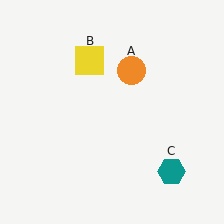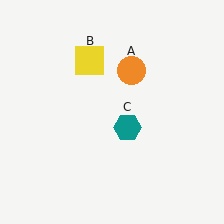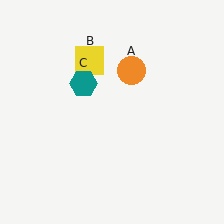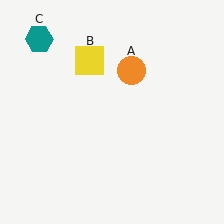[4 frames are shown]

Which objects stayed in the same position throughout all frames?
Orange circle (object A) and yellow square (object B) remained stationary.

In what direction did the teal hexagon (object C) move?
The teal hexagon (object C) moved up and to the left.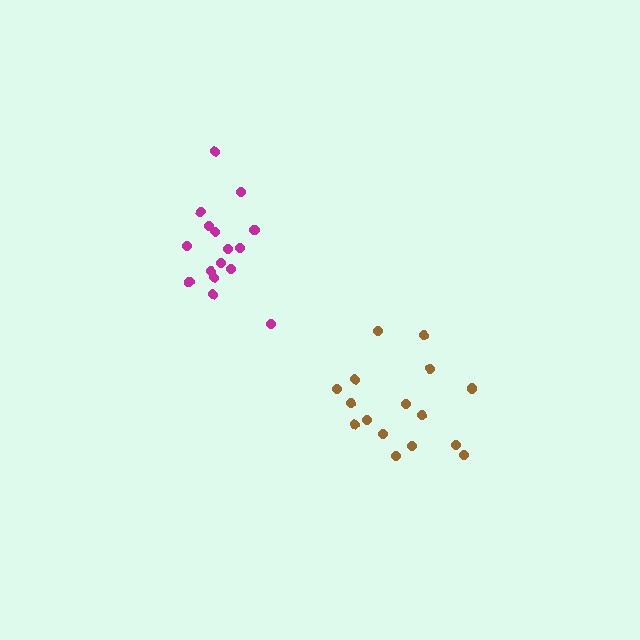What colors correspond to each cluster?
The clusters are colored: magenta, brown.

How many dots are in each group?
Group 1: 16 dots, Group 2: 16 dots (32 total).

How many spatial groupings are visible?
There are 2 spatial groupings.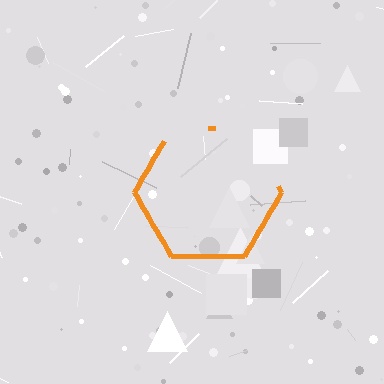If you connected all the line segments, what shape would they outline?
They would outline a hexagon.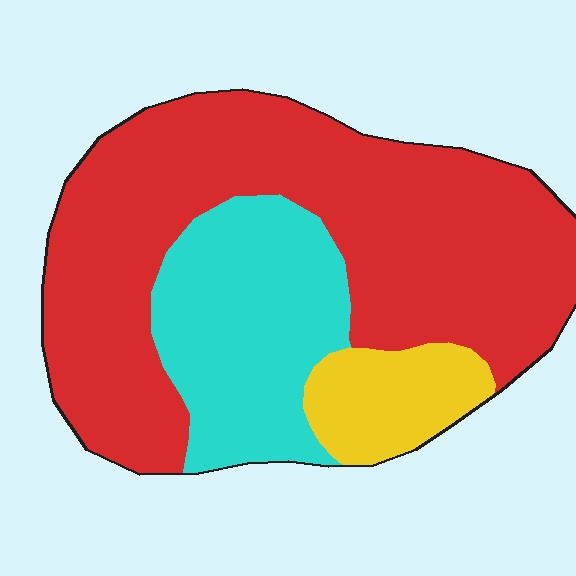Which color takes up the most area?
Red, at roughly 65%.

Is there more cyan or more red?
Red.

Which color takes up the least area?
Yellow, at roughly 10%.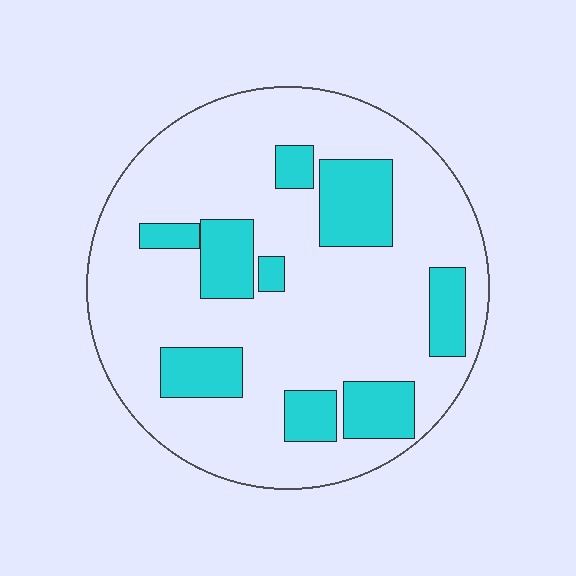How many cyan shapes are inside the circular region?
9.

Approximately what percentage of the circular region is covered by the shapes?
Approximately 25%.